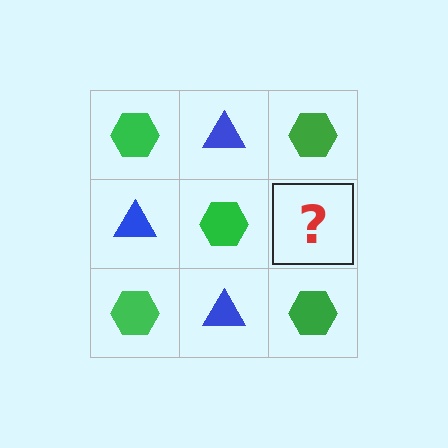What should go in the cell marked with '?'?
The missing cell should contain a blue triangle.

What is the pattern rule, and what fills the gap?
The rule is that it alternates green hexagon and blue triangle in a checkerboard pattern. The gap should be filled with a blue triangle.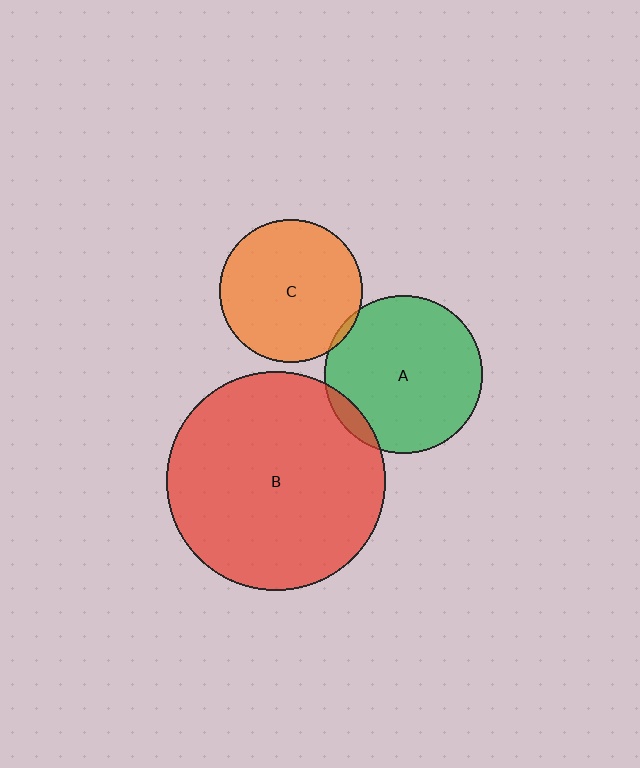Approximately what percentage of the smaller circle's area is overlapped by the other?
Approximately 5%.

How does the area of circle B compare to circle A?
Approximately 1.9 times.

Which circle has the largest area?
Circle B (red).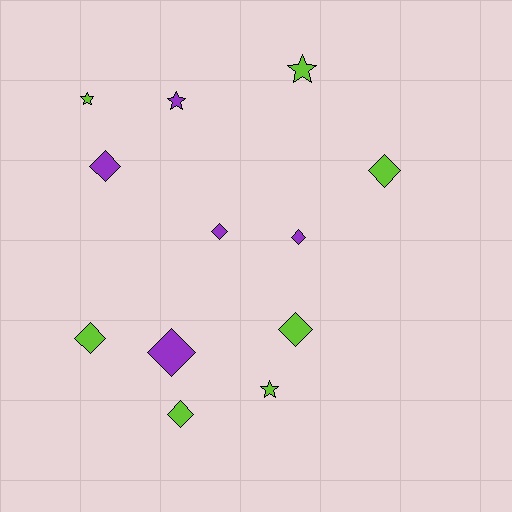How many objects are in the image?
There are 12 objects.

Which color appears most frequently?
Lime, with 7 objects.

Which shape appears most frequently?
Diamond, with 8 objects.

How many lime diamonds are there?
There are 4 lime diamonds.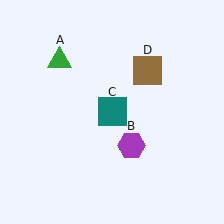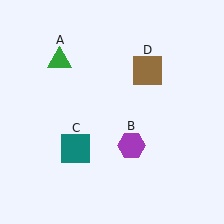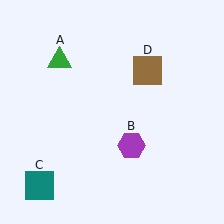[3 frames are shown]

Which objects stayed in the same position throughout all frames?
Green triangle (object A) and purple hexagon (object B) and brown square (object D) remained stationary.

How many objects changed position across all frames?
1 object changed position: teal square (object C).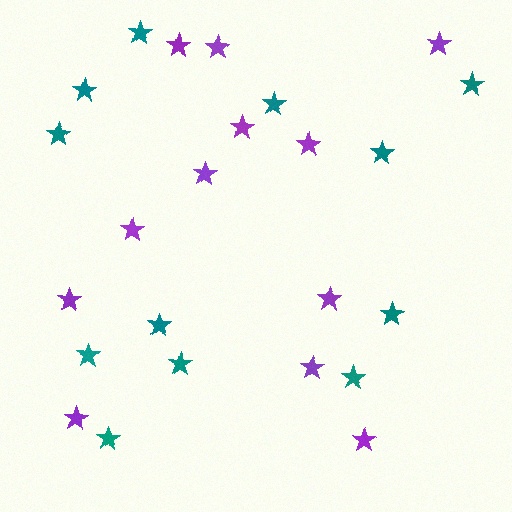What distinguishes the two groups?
There are 2 groups: one group of teal stars (12) and one group of purple stars (12).